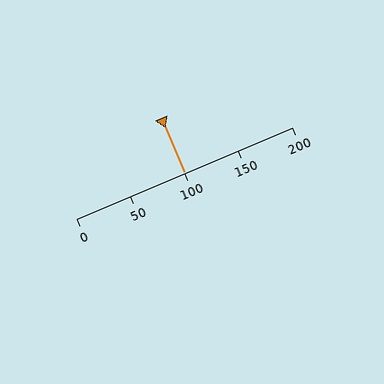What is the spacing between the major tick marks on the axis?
The major ticks are spaced 50 apart.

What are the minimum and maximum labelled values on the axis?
The axis runs from 0 to 200.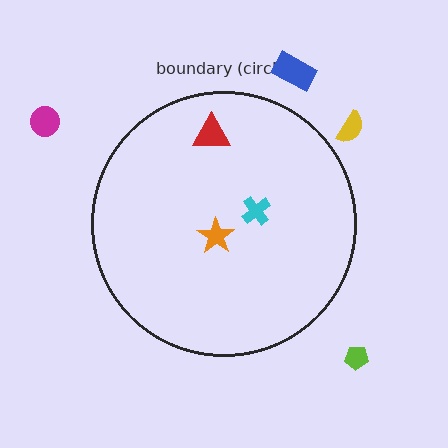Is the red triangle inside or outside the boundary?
Inside.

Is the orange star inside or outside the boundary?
Inside.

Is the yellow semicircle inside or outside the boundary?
Outside.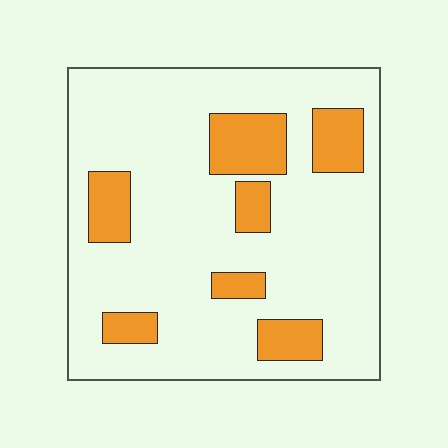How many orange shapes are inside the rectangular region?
7.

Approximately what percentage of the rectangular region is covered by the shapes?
Approximately 20%.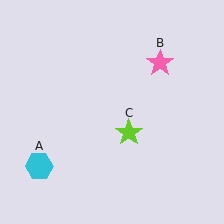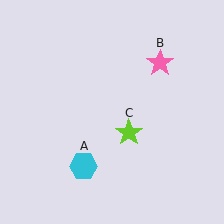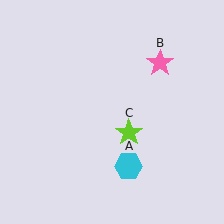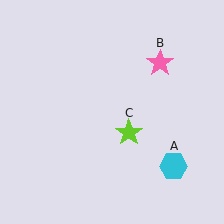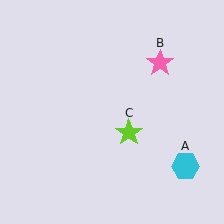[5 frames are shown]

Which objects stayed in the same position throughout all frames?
Pink star (object B) and lime star (object C) remained stationary.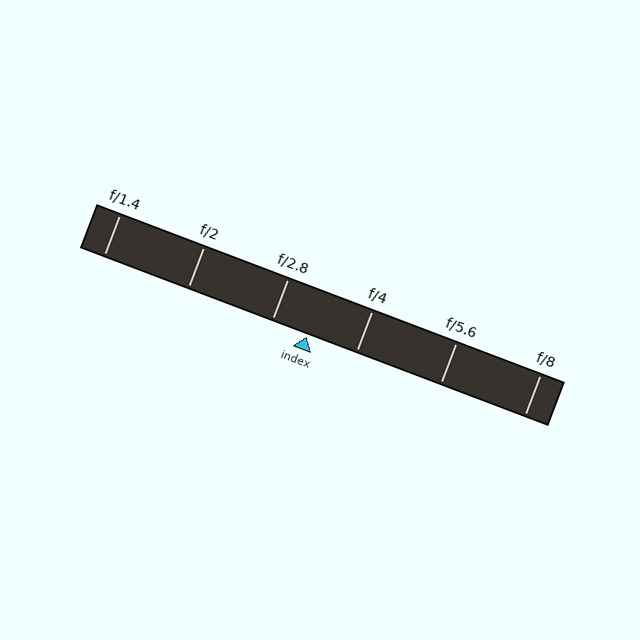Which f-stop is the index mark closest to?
The index mark is closest to f/2.8.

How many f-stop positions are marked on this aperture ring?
There are 6 f-stop positions marked.